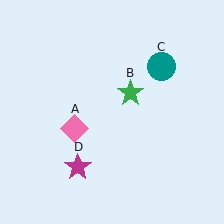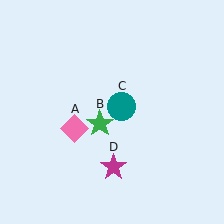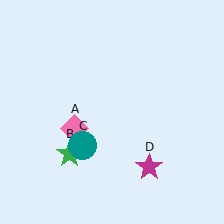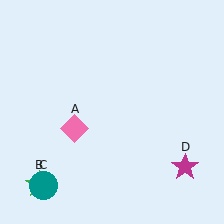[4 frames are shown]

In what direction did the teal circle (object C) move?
The teal circle (object C) moved down and to the left.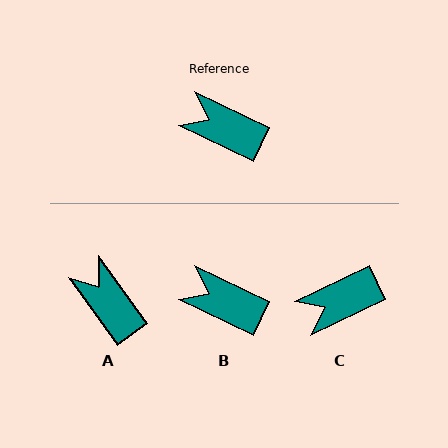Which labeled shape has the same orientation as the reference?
B.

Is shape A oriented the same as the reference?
No, it is off by about 29 degrees.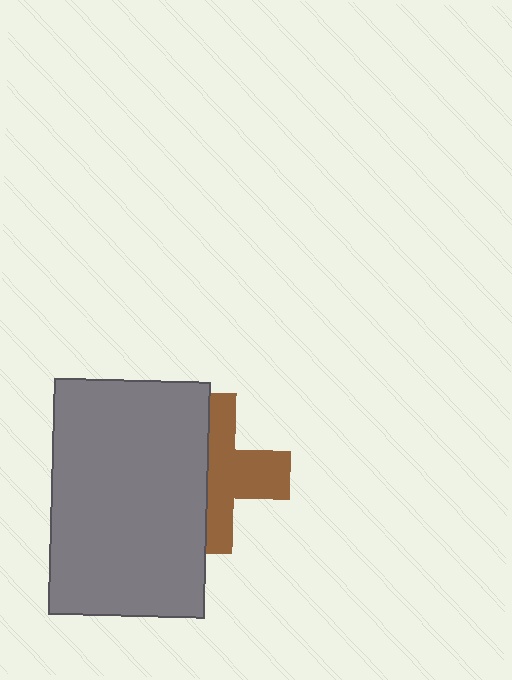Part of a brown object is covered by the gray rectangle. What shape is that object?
It is a cross.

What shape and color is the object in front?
The object in front is a gray rectangle.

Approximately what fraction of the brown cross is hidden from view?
Roughly 48% of the brown cross is hidden behind the gray rectangle.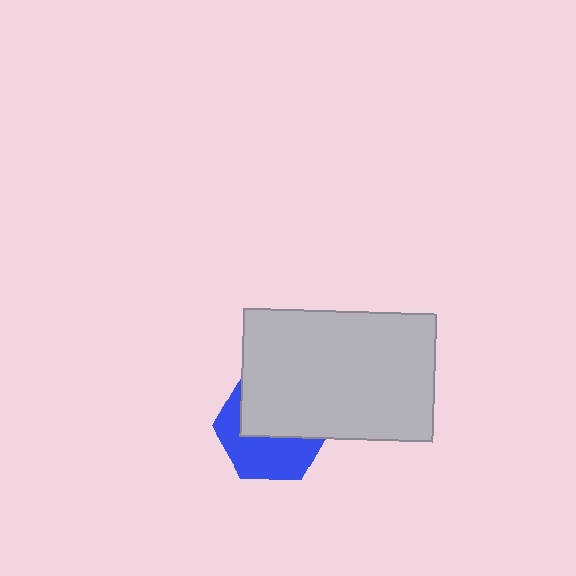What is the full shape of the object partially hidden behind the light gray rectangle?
The partially hidden object is a blue hexagon.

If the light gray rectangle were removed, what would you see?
You would see the complete blue hexagon.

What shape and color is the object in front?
The object in front is a light gray rectangle.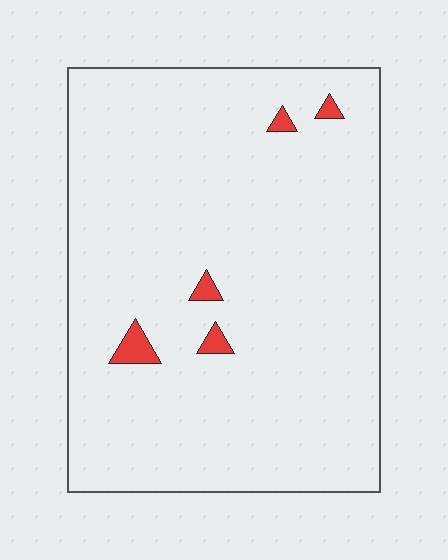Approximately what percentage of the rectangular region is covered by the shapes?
Approximately 5%.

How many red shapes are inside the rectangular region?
5.